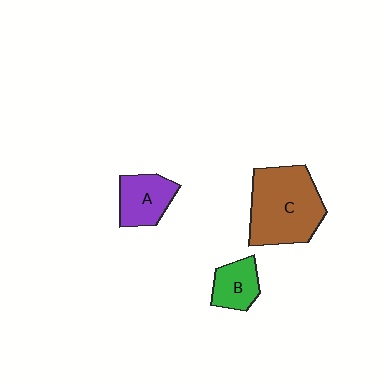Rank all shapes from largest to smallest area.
From largest to smallest: C (brown), A (purple), B (green).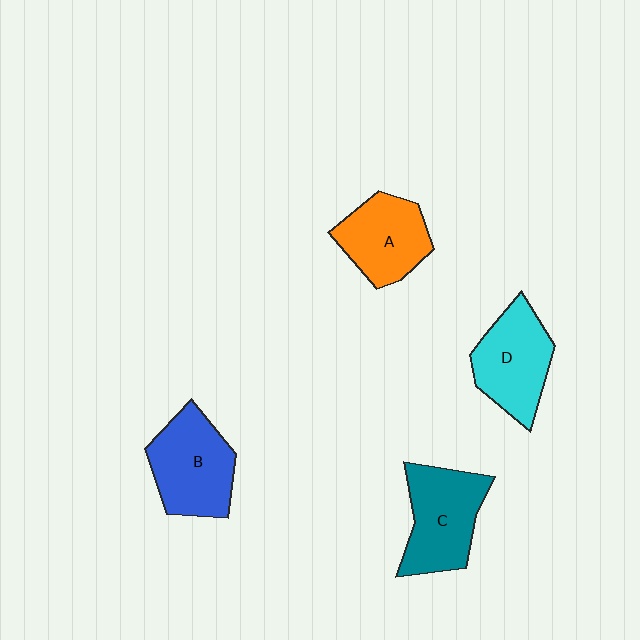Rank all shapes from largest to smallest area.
From largest to smallest: B (blue), C (teal), D (cyan), A (orange).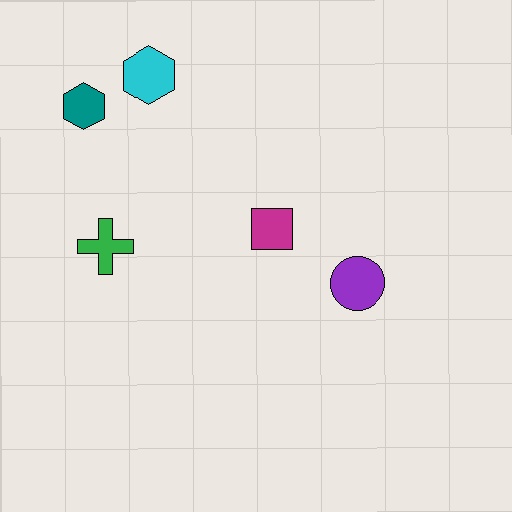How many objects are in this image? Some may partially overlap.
There are 5 objects.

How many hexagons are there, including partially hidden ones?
There are 2 hexagons.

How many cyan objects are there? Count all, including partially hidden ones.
There is 1 cyan object.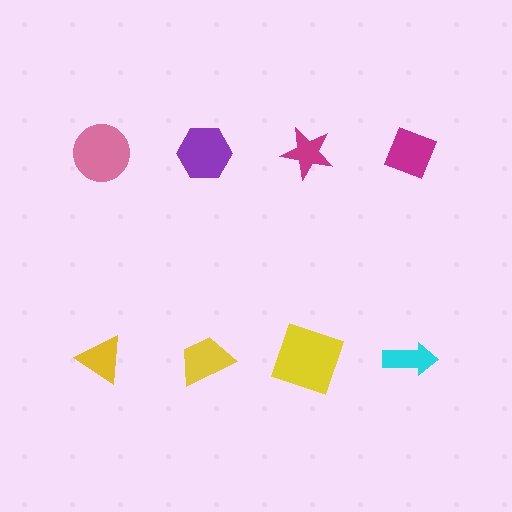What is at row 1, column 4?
A magenta diamond.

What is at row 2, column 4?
A cyan arrow.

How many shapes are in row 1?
4 shapes.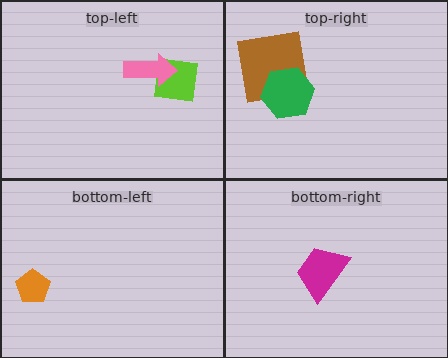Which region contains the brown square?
The top-right region.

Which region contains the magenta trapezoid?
The bottom-right region.